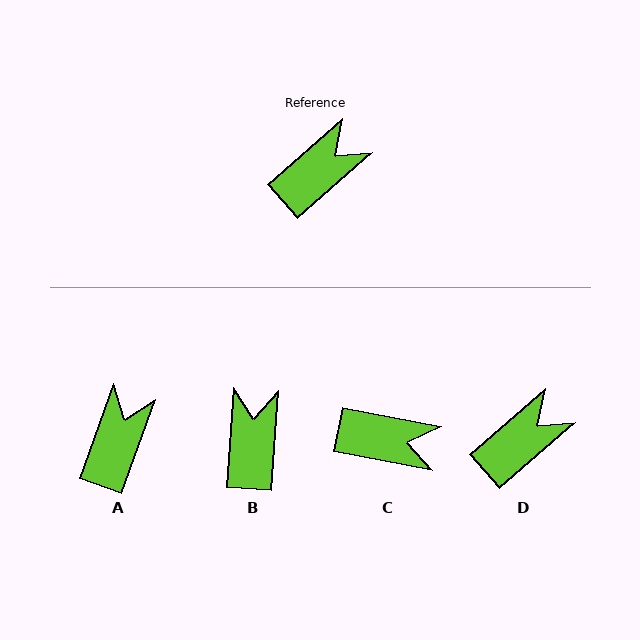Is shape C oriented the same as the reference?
No, it is off by about 52 degrees.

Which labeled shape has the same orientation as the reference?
D.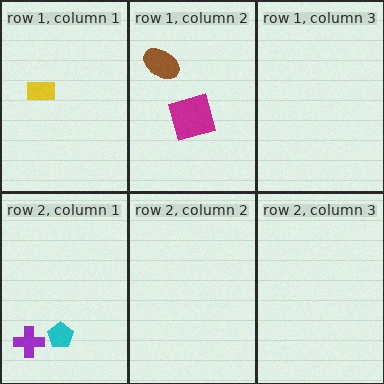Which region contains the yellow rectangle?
The row 1, column 1 region.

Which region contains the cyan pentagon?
The row 2, column 1 region.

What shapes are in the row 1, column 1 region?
The yellow rectangle.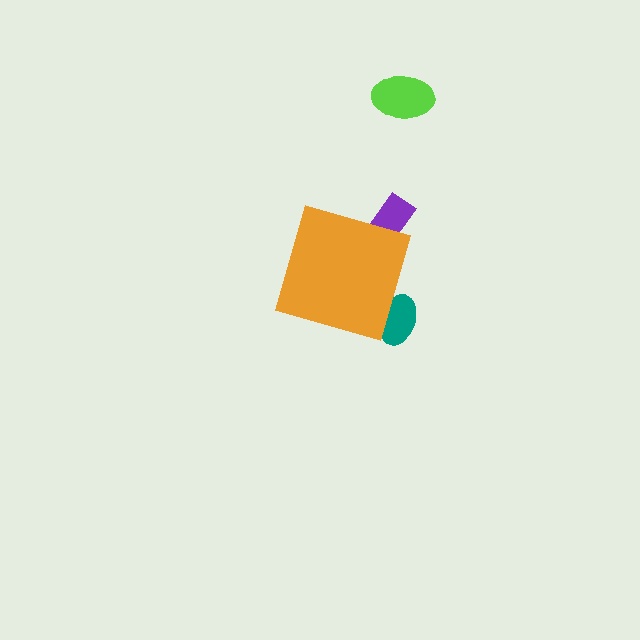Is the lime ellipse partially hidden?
No, the lime ellipse is fully visible.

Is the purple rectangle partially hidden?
Yes, the purple rectangle is partially hidden behind the orange diamond.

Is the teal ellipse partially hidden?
Yes, the teal ellipse is partially hidden behind the orange diamond.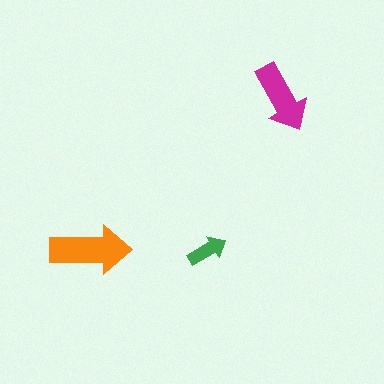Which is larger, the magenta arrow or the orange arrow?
The orange one.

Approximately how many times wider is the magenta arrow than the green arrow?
About 2 times wider.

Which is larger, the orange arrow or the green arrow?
The orange one.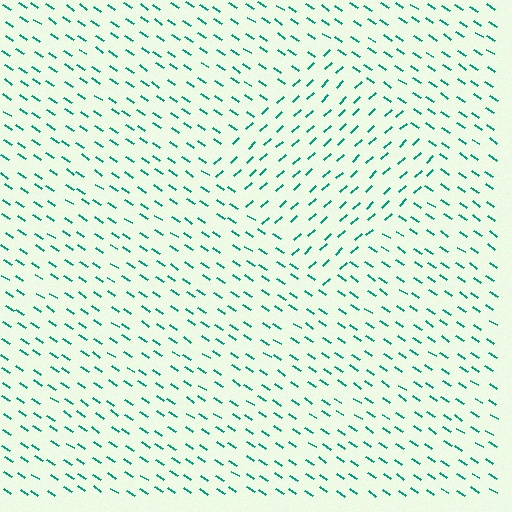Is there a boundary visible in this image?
Yes, there is a texture boundary formed by a change in line orientation.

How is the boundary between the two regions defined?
The boundary is defined purely by a change in line orientation (approximately 77 degrees difference). All lines are the same color and thickness.